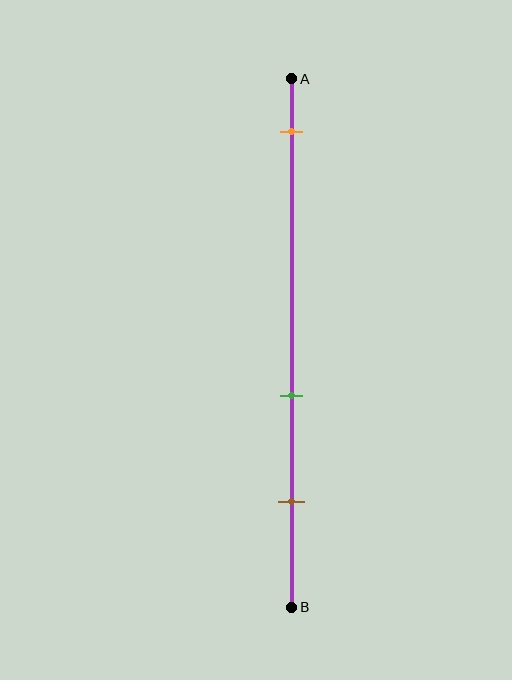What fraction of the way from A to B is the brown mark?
The brown mark is approximately 80% (0.8) of the way from A to B.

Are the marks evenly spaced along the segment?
No, the marks are not evenly spaced.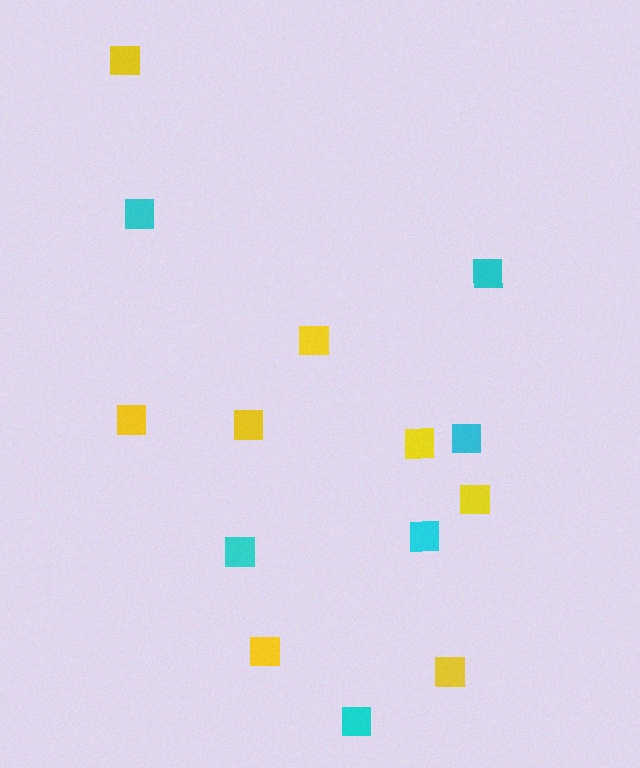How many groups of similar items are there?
There are 2 groups: one group of yellow squares (8) and one group of cyan squares (6).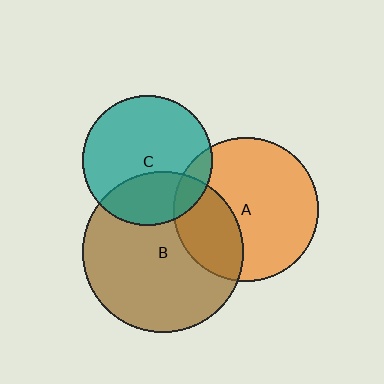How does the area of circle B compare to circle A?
Approximately 1.2 times.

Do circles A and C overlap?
Yes.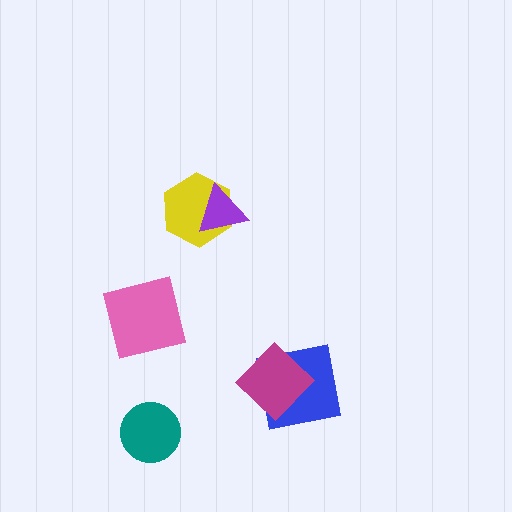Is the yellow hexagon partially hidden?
Yes, it is partially covered by another shape.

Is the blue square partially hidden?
Yes, it is partially covered by another shape.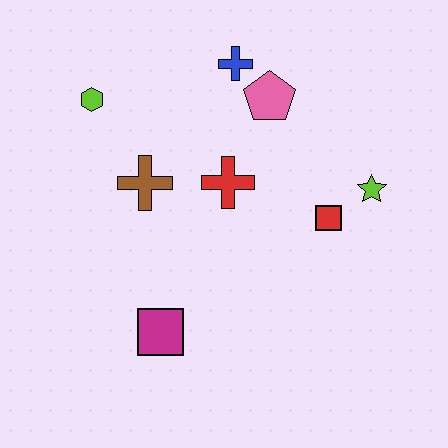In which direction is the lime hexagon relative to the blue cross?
The lime hexagon is to the left of the blue cross.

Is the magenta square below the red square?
Yes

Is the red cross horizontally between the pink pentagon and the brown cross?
Yes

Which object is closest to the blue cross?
The pink pentagon is closest to the blue cross.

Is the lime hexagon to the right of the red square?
No